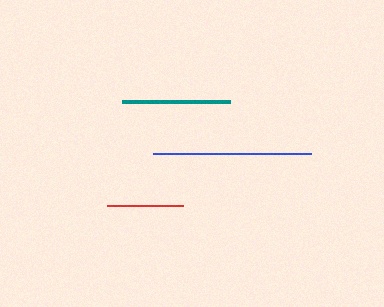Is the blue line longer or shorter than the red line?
The blue line is longer than the red line.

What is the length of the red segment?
The red segment is approximately 76 pixels long.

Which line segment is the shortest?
The red line is the shortest at approximately 76 pixels.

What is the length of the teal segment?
The teal segment is approximately 109 pixels long.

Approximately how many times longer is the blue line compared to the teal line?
The blue line is approximately 1.5 times the length of the teal line.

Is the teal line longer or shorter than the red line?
The teal line is longer than the red line.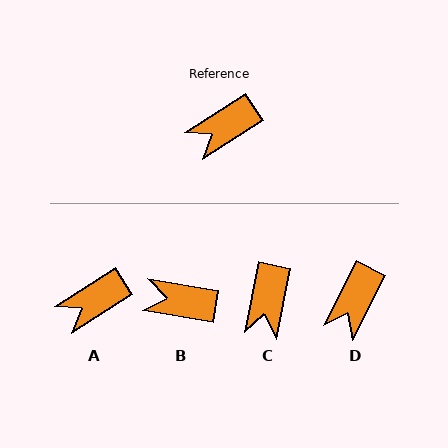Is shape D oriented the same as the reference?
No, it is off by about 31 degrees.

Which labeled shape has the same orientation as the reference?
A.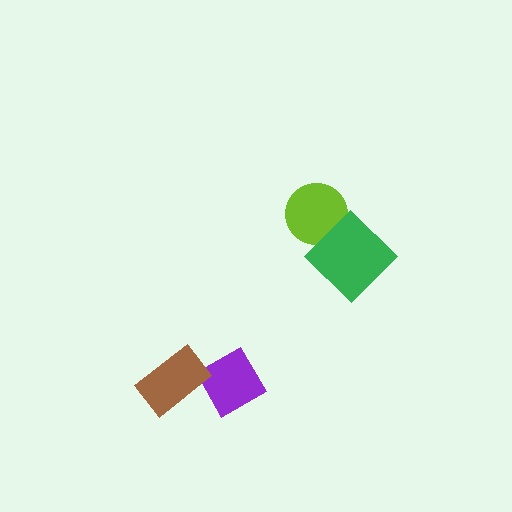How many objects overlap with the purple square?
0 objects overlap with the purple square.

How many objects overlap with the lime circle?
1 object overlaps with the lime circle.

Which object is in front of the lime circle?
The green diamond is in front of the lime circle.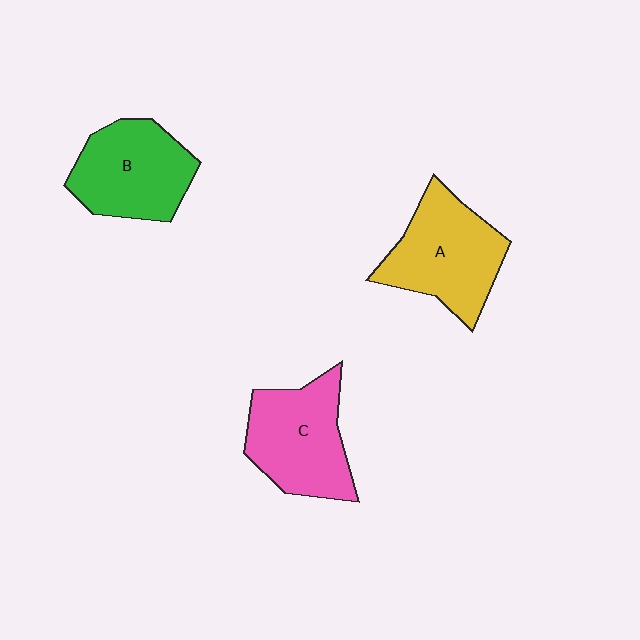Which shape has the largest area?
Shape A (yellow).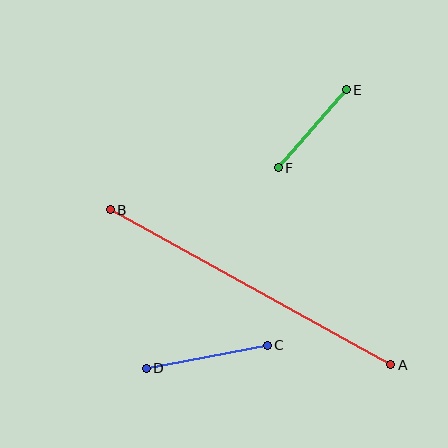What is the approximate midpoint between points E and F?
The midpoint is at approximately (312, 129) pixels.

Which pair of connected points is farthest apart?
Points A and B are farthest apart.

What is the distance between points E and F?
The distance is approximately 104 pixels.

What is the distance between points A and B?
The distance is approximately 320 pixels.